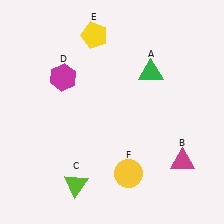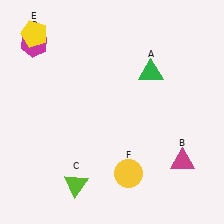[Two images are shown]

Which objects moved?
The objects that moved are: the magenta hexagon (D), the yellow pentagon (E).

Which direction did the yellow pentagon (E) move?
The yellow pentagon (E) moved left.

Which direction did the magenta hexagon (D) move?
The magenta hexagon (D) moved up.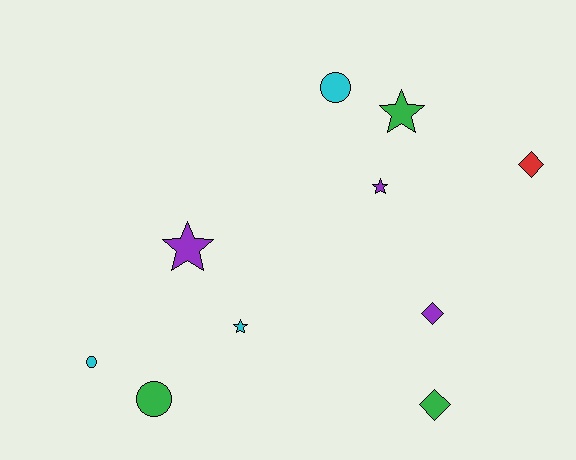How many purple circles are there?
There are no purple circles.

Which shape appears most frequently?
Star, with 4 objects.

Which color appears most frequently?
Cyan, with 3 objects.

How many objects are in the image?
There are 10 objects.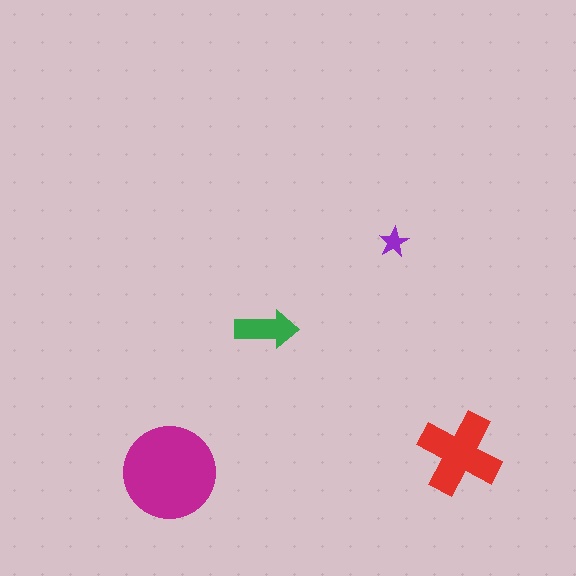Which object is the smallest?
The purple star.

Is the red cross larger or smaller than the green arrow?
Larger.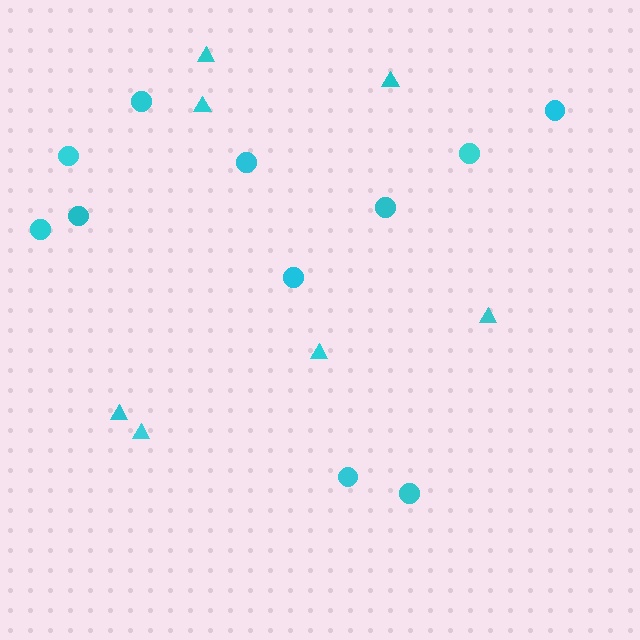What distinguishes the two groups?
There are 2 groups: one group of triangles (7) and one group of circles (11).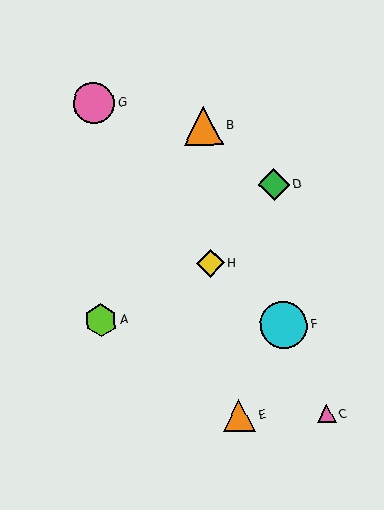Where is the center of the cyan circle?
The center of the cyan circle is at (283, 325).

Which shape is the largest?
The cyan circle (labeled F) is the largest.